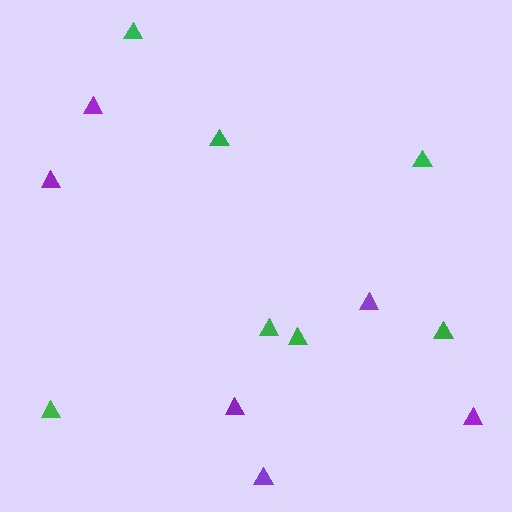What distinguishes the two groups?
There are 2 groups: one group of purple triangles (6) and one group of green triangles (7).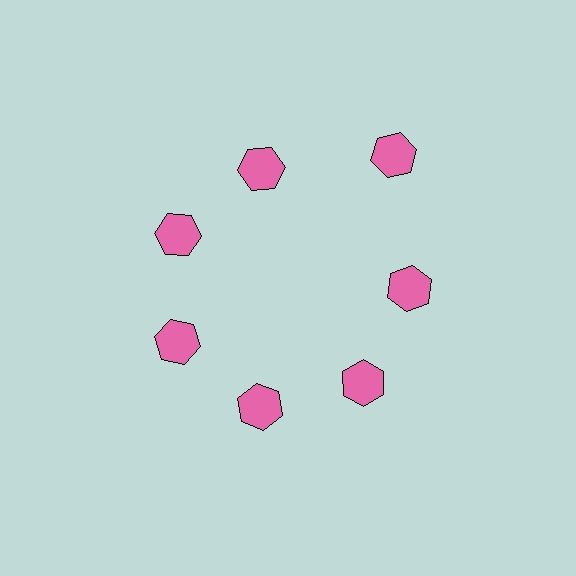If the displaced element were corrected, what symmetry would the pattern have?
It would have 7-fold rotational symmetry — the pattern would map onto itself every 51 degrees.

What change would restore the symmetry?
The symmetry would be restored by moving it inward, back onto the ring so that all 7 hexagons sit at equal angles and equal distance from the center.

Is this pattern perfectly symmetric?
No. The 7 pink hexagons are arranged in a ring, but one element near the 1 o'clock position is pushed outward from the center, breaking the 7-fold rotational symmetry.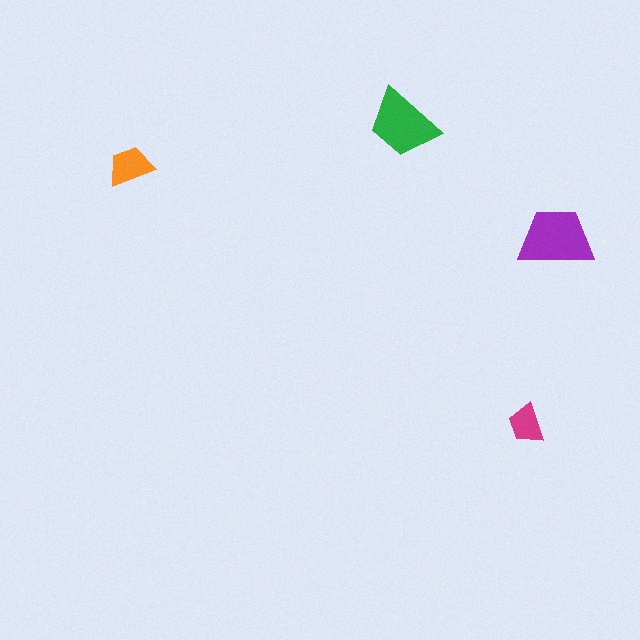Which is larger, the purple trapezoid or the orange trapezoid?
The purple one.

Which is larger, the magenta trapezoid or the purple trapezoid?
The purple one.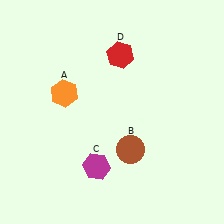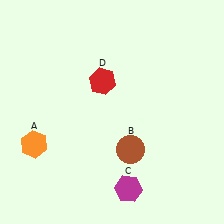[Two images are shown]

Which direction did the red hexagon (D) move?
The red hexagon (D) moved down.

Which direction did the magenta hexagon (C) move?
The magenta hexagon (C) moved right.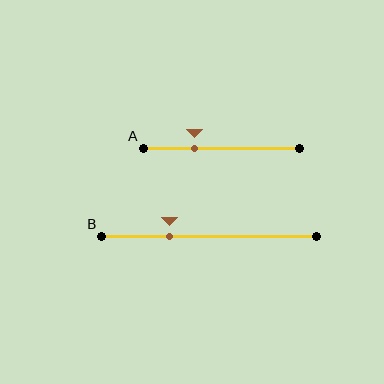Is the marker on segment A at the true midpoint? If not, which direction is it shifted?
No, the marker on segment A is shifted to the left by about 18% of the segment length.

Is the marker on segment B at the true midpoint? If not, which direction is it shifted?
No, the marker on segment B is shifted to the left by about 19% of the segment length.